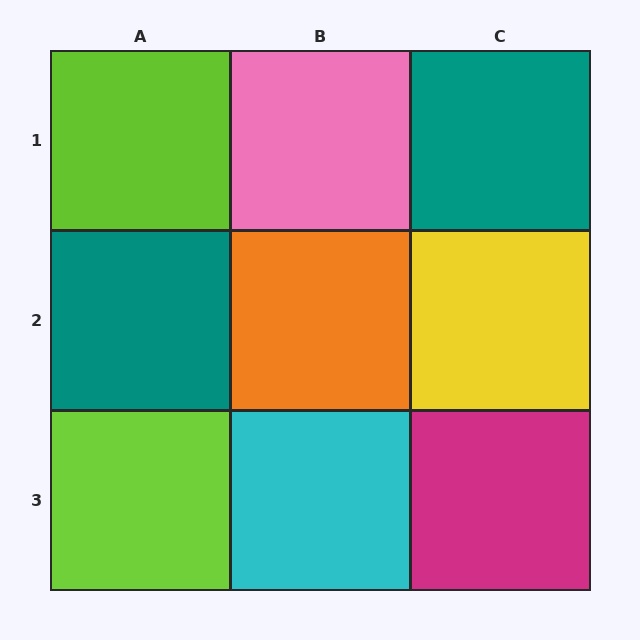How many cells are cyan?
1 cell is cyan.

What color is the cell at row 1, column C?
Teal.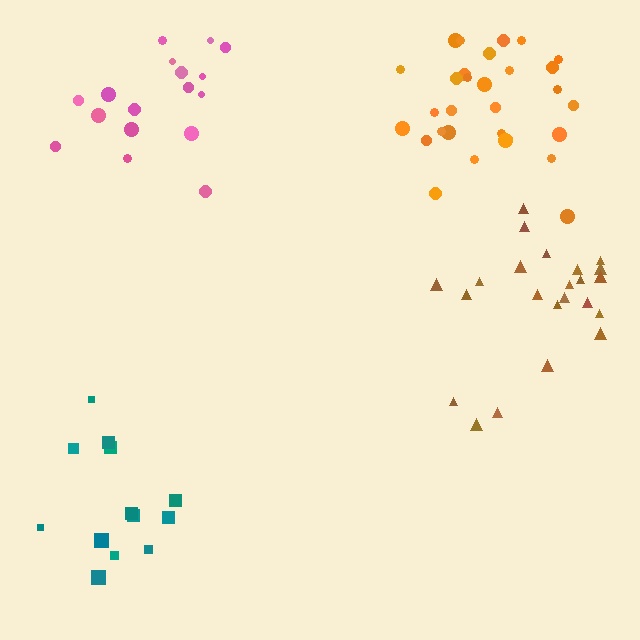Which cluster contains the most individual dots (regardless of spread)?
Orange (31).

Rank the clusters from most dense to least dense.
orange, pink, brown, teal.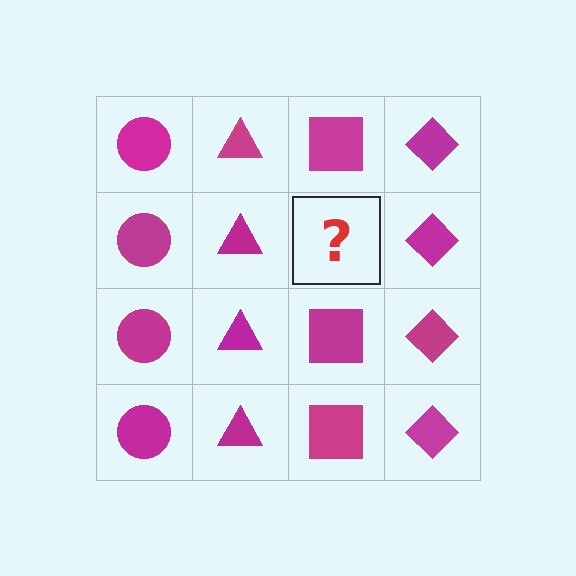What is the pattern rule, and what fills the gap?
The rule is that each column has a consistent shape. The gap should be filled with a magenta square.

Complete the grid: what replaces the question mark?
The question mark should be replaced with a magenta square.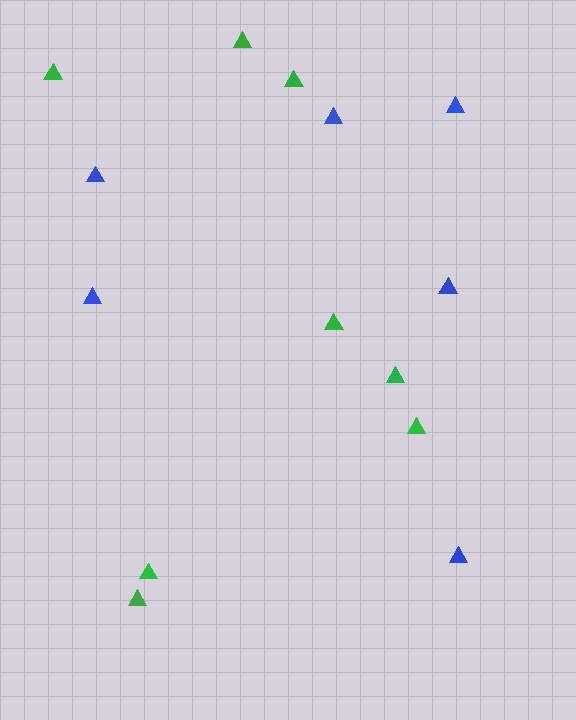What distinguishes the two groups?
There are 2 groups: one group of green triangles (8) and one group of blue triangles (6).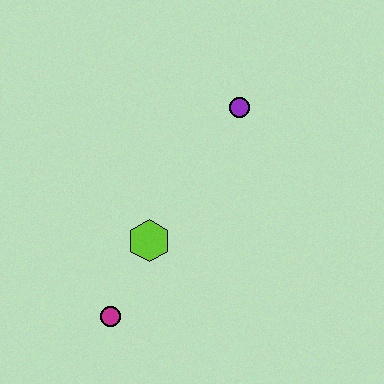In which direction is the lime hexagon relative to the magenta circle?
The lime hexagon is above the magenta circle.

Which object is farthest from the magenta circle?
The purple circle is farthest from the magenta circle.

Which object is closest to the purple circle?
The lime hexagon is closest to the purple circle.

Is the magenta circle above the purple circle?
No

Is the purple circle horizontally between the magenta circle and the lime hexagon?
No